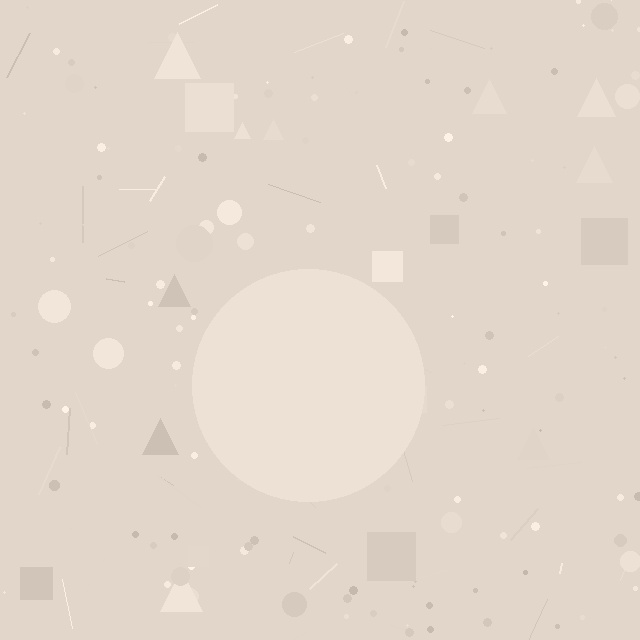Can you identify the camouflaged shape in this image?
The camouflaged shape is a circle.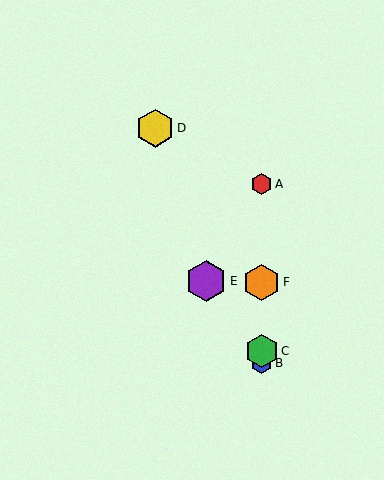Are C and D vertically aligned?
No, C is at x≈262 and D is at x≈155.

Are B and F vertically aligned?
Yes, both are at x≈262.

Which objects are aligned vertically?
Objects A, B, C, F are aligned vertically.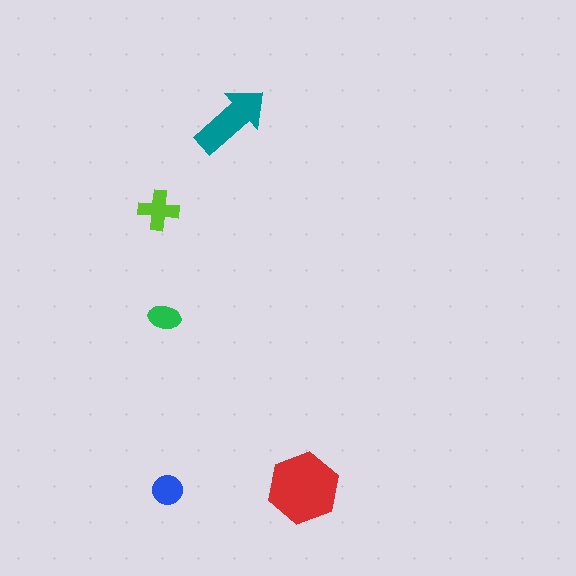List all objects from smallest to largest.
The green ellipse, the blue circle, the lime cross, the teal arrow, the red hexagon.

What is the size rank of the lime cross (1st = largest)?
3rd.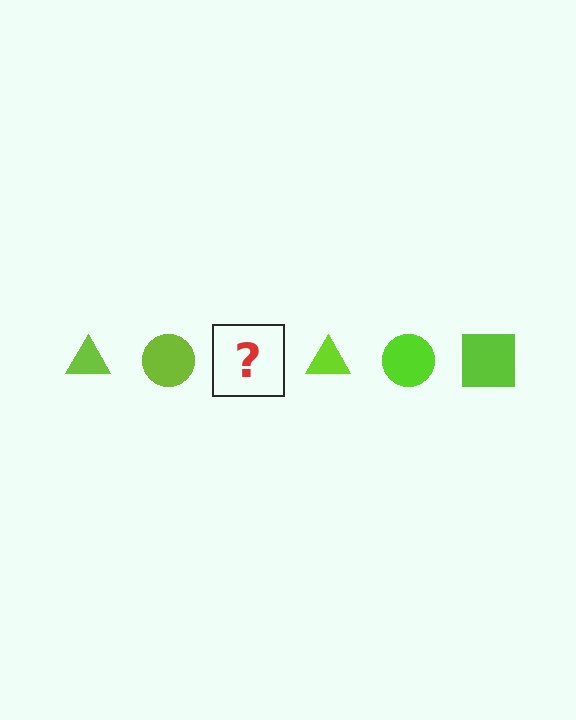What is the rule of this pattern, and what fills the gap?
The rule is that the pattern cycles through triangle, circle, square shapes in lime. The gap should be filled with a lime square.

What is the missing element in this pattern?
The missing element is a lime square.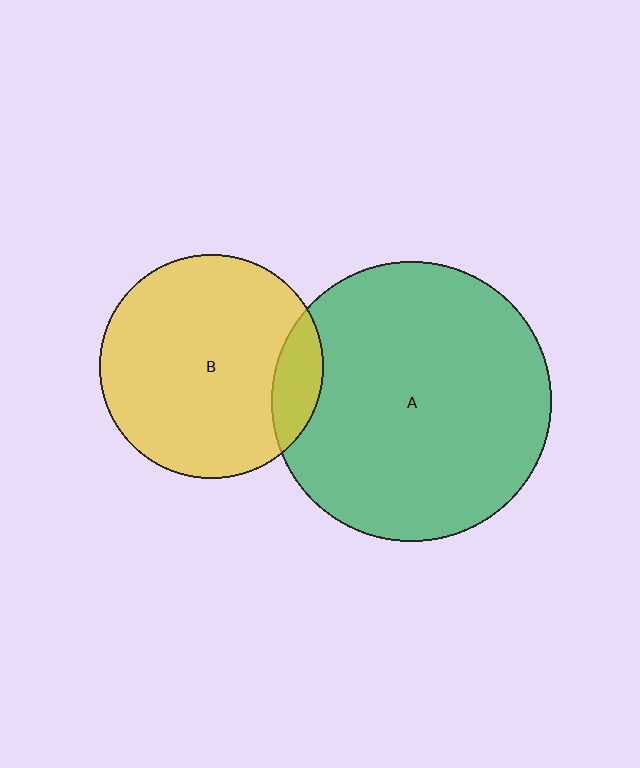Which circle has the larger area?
Circle A (green).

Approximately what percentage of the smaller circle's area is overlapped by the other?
Approximately 10%.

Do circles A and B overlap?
Yes.